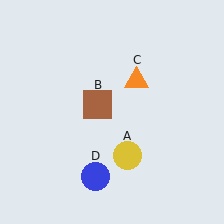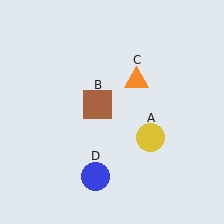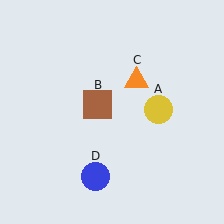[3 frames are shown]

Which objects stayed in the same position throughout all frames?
Brown square (object B) and orange triangle (object C) and blue circle (object D) remained stationary.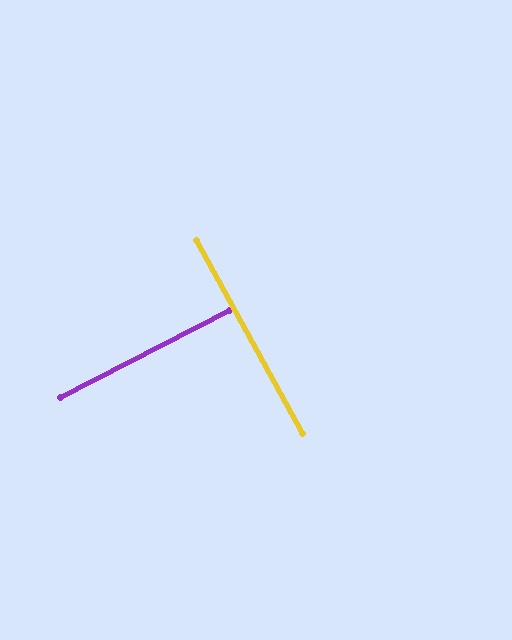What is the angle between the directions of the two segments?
Approximately 89 degrees.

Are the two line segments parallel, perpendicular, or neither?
Perpendicular — they meet at approximately 89°.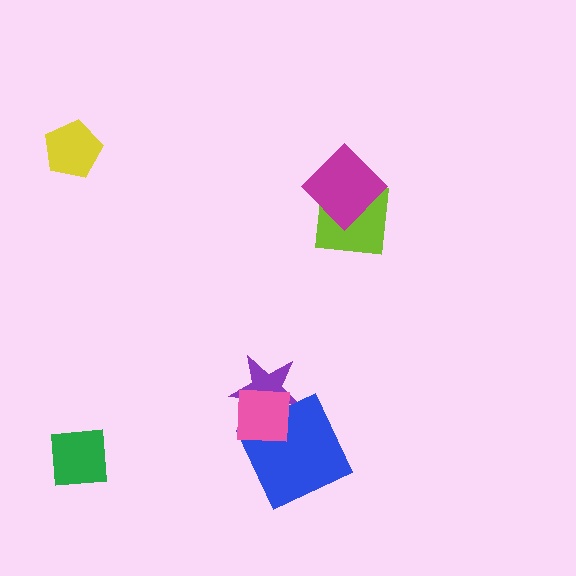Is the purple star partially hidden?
Yes, it is partially covered by another shape.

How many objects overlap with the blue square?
2 objects overlap with the blue square.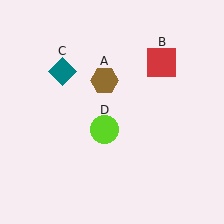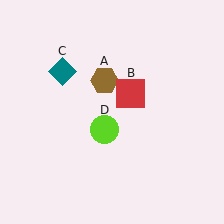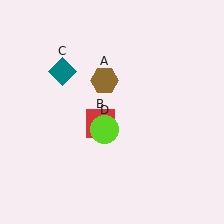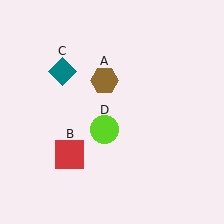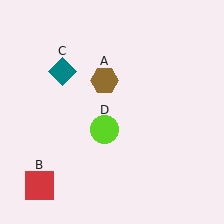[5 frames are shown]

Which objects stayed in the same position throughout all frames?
Brown hexagon (object A) and teal diamond (object C) and lime circle (object D) remained stationary.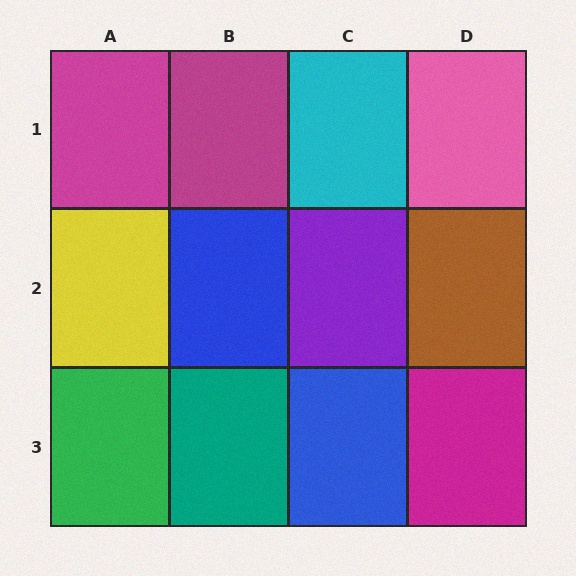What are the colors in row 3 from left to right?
Green, teal, blue, magenta.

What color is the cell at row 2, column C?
Purple.